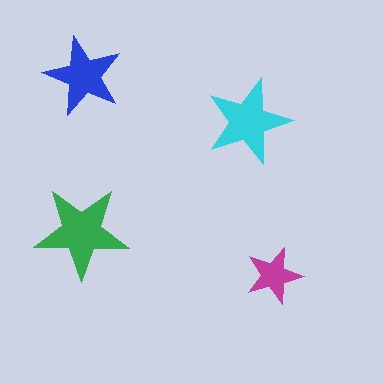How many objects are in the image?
There are 4 objects in the image.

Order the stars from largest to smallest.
the green one, the cyan one, the blue one, the magenta one.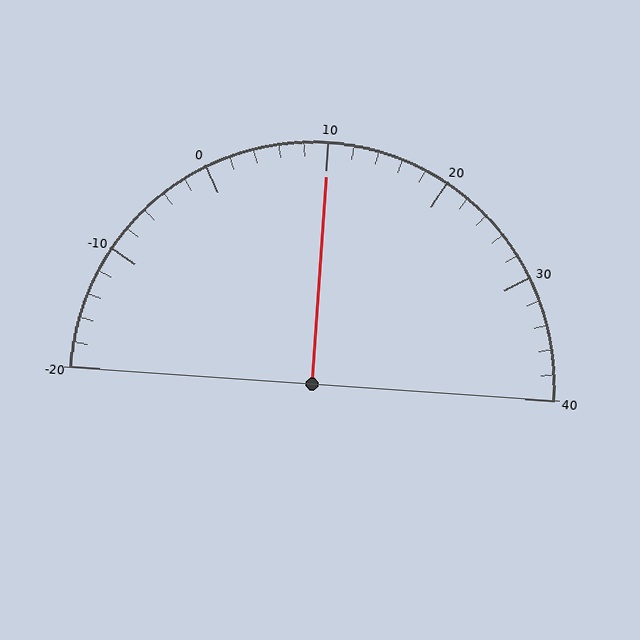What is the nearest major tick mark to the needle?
The nearest major tick mark is 10.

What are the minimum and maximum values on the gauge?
The gauge ranges from -20 to 40.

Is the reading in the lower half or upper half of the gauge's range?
The reading is in the upper half of the range (-20 to 40).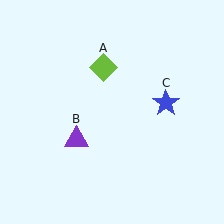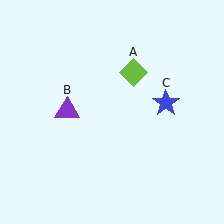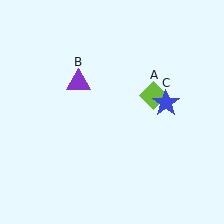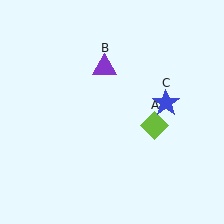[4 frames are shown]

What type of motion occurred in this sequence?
The lime diamond (object A), purple triangle (object B) rotated clockwise around the center of the scene.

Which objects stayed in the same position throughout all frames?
Blue star (object C) remained stationary.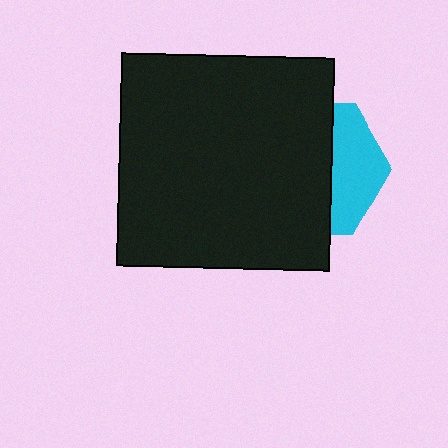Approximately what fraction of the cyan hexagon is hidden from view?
Roughly 65% of the cyan hexagon is hidden behind the black square.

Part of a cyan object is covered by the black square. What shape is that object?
It is a hexagon.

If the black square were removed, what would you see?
You would see the complete cyan hexagon.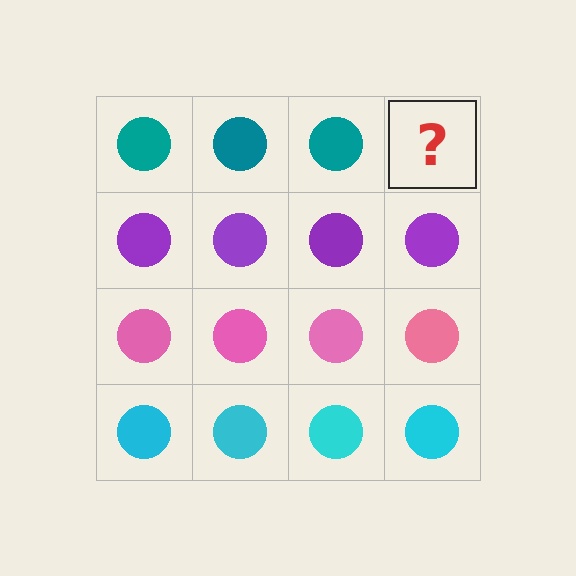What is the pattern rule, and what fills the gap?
The rule is that each row has a consistent color. The gap should be filled with a teal circle.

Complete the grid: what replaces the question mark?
The question mark should be replaced with a teal circle.